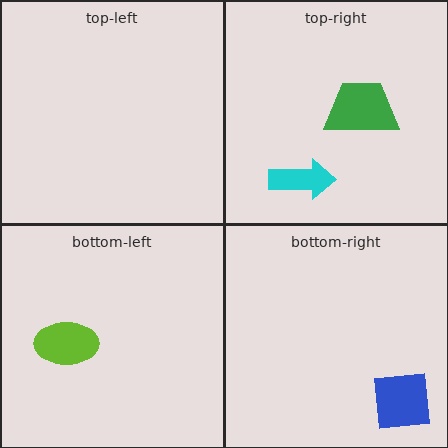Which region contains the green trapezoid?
The top-right region.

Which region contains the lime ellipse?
The bottom-left region.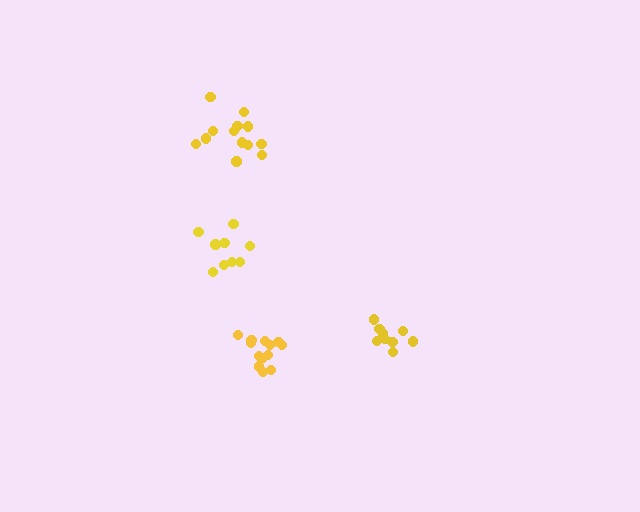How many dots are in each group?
Group 1: 9 dots, Group 2: 13 dots, Group 3: 9 dots, Group 4: 13 dots (44 total).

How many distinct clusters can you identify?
There are 4 distinct clusters.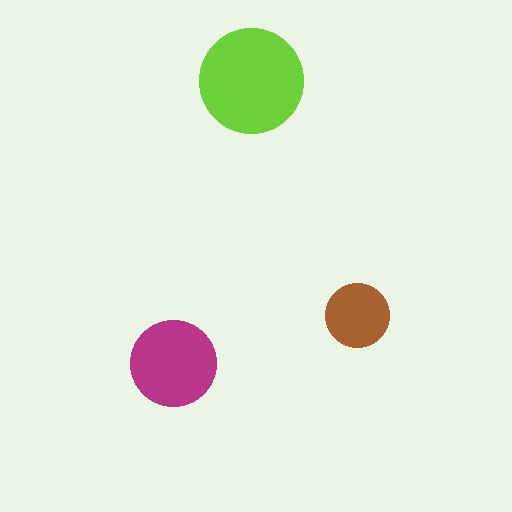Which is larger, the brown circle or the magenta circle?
The magenta one.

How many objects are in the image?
There are 3 objects in the image.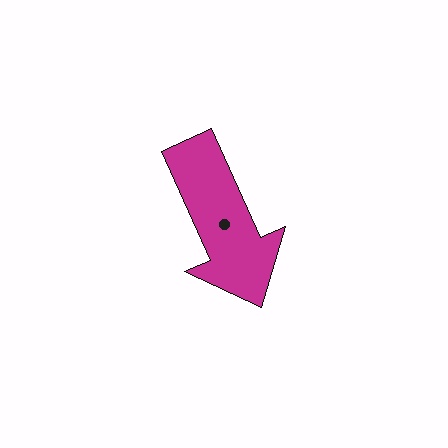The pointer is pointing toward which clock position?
Roughly 5 o'clock.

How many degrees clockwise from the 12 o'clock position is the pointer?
Approximately 156 degrees.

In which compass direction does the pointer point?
Southeast.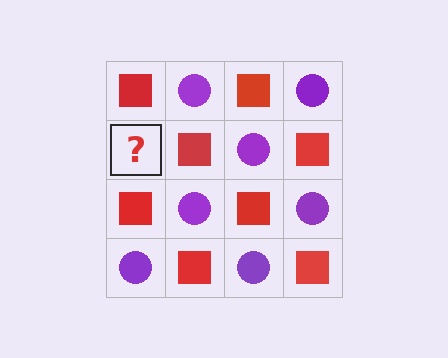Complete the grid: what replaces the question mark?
The question mark should be replaced with a purple circle.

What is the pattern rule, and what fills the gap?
The rule is that it alternates red square and purple circle in a checkerboard pattern. The gap should be filled with a purple circle.